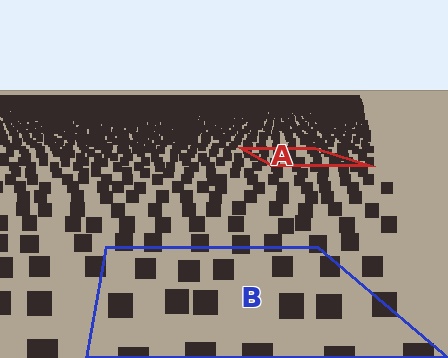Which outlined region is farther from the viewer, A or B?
Region A is farther from the viewer — the texture elements inside it appear smaller and more densely packed.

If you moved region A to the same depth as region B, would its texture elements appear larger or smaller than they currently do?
They would appear larger. At a closer depth, the same texture elements are projected at a bigger on-screen size.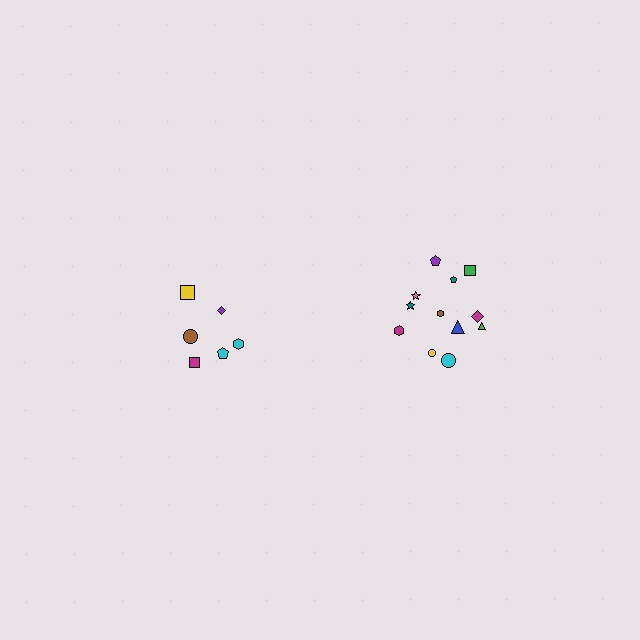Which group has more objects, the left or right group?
The right group.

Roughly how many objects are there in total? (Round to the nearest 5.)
Roughly 20 objects in total.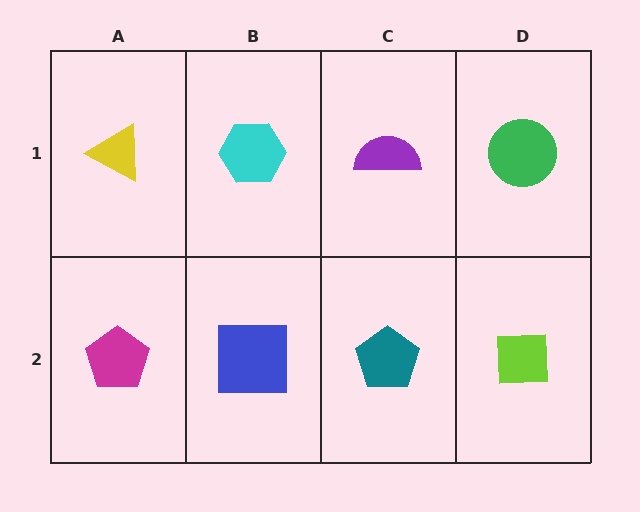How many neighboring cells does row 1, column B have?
3.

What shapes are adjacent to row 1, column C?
A teal pentagon (row 2, column C), a cyan hexagon (row 1, column B), a green circle (row 1, column D).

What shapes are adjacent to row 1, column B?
A blue square (row 2, column B), a yellow triangle (row 1, column A), a purple semicircle (row 1, column C).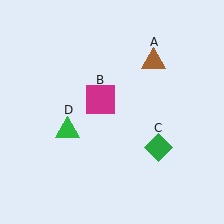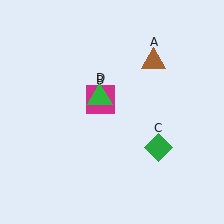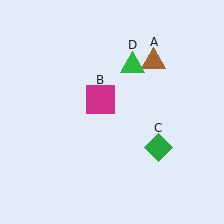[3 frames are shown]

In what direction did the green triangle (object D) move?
The green triangle (object D) moved up and to the right.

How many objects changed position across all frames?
1 object changed position: green triangle (object D).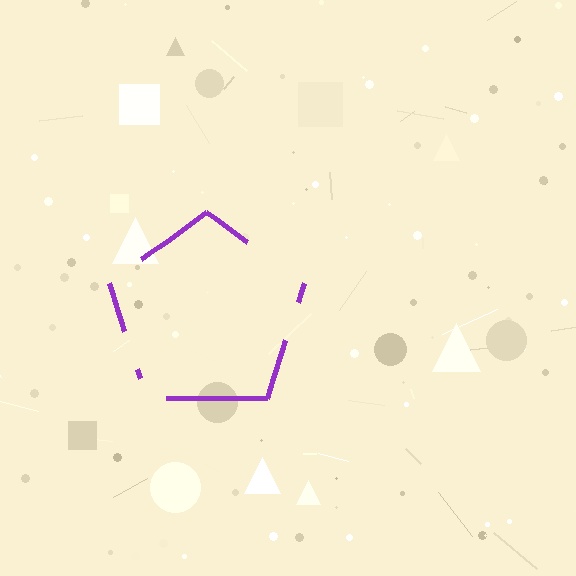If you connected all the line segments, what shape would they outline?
They would outline a pentagon.